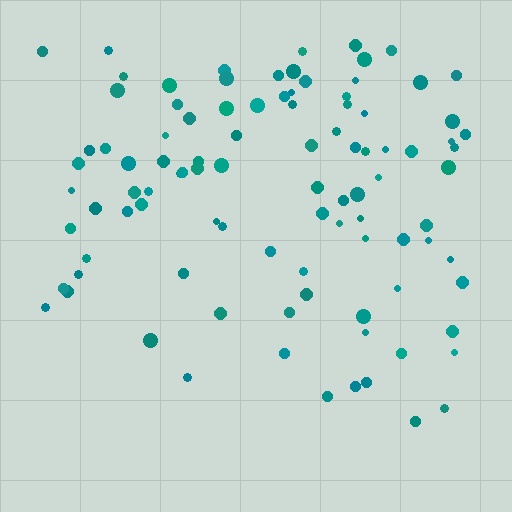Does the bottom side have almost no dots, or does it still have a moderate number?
Still a moderate number, just noticeably fewer than the top.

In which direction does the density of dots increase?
From bottom to top, with the top side densest.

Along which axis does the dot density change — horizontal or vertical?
Vertical.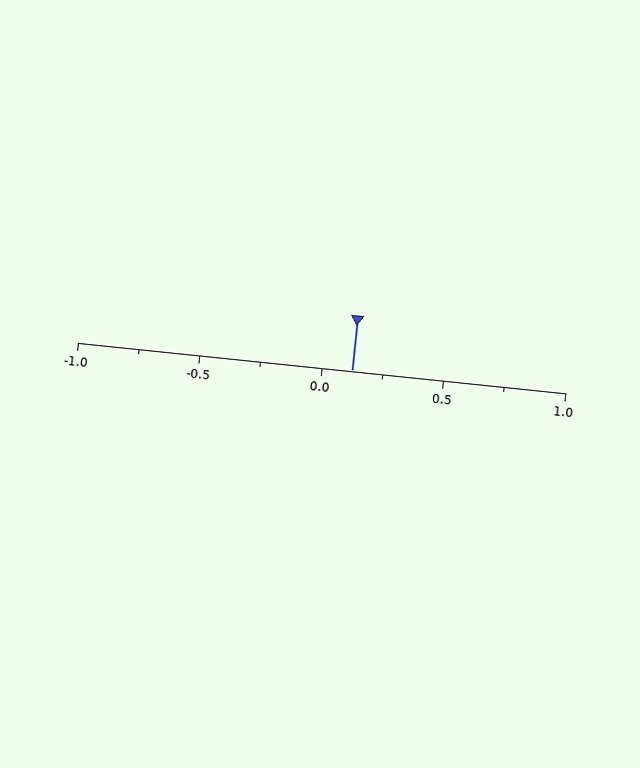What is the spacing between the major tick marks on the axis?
The major ticks are spaced 0.5 apart.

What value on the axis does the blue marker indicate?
The marker indicates approximately 0.12.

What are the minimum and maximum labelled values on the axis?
The axis runs from -1.0 to 1.0.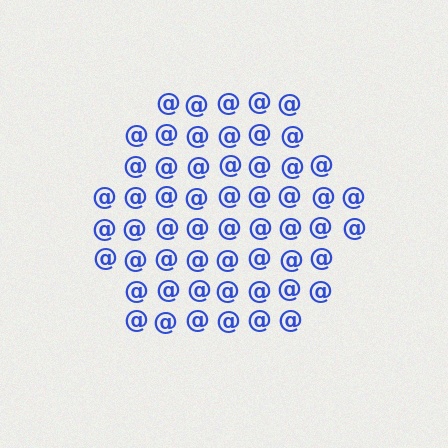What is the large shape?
The large shape is a hexagon.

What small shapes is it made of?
It is made of small at signs.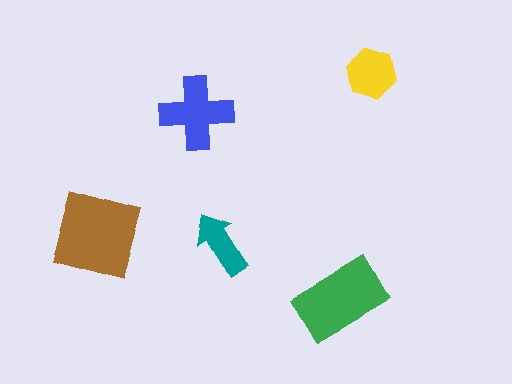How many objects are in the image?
There are 5 objects in the image.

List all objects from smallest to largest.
The teal arrow, the yellow hexagon, the blue cross, the green rectangle, the brown diamond.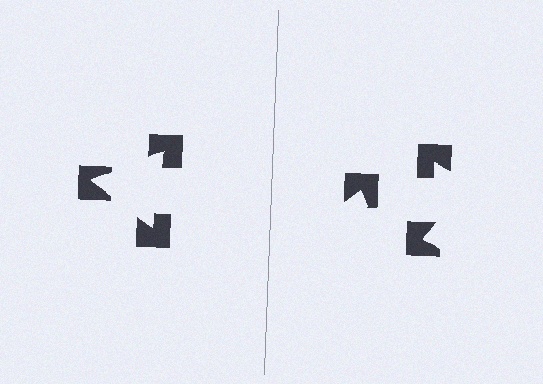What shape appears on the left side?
An illusory triangle.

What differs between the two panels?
The notched squares are positioned identically on both sides; only the wedge orientations differ. On the left they align to a triangle; on the right they are misaligned.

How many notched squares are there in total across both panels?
6 — 3 on each side.